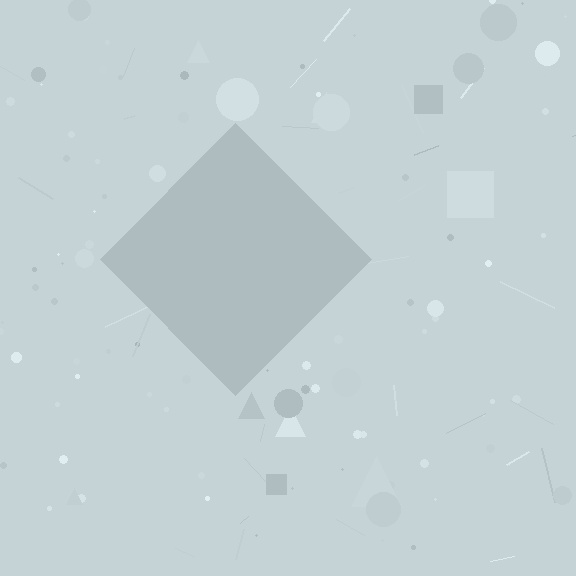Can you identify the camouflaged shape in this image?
The camouflaged shape is a diamond.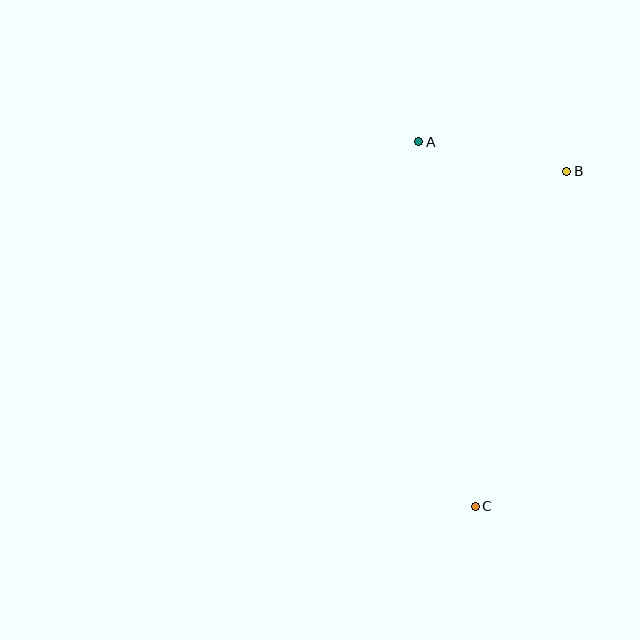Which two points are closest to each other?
Points A and B are closest to each other.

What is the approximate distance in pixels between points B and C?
The distance between B and C is approximately 347 pixels.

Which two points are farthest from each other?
Points A and C are farthest from each other.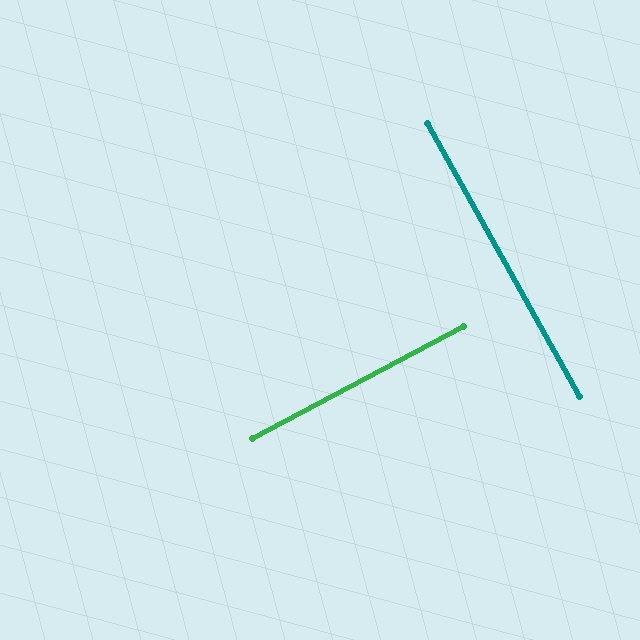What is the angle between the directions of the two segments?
Approximately 89 degrees.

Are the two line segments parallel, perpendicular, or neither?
Perpendicular — they meet at approximately 89°.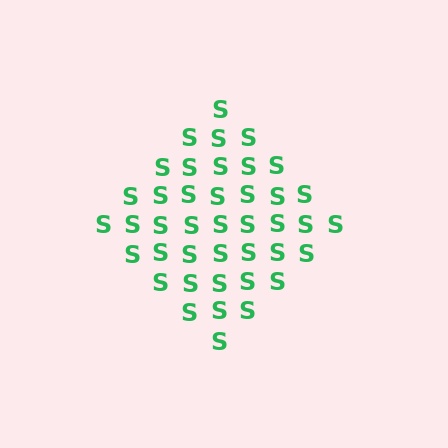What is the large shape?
The large shape is a diamond.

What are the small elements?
The small elements are letter S's.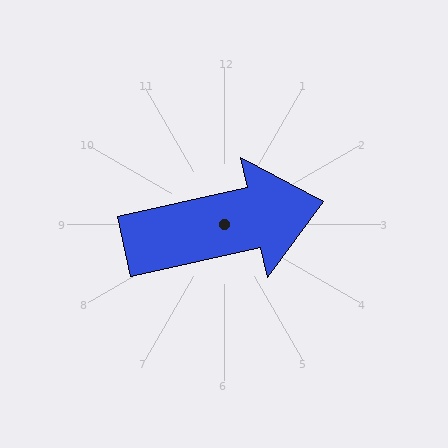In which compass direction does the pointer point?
East.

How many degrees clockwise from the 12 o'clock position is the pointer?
Approximately 77 degrees.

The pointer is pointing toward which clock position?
Roughly 3 o'clock.